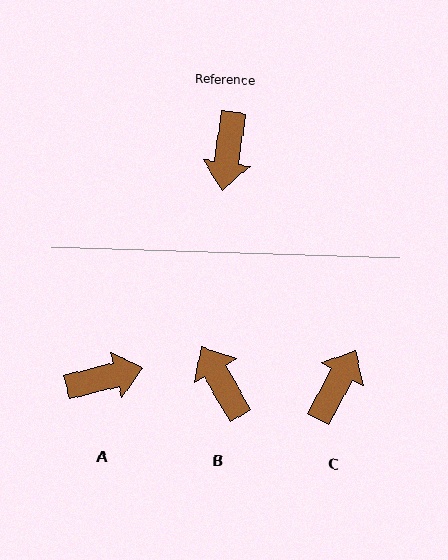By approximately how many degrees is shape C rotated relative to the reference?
Approximately 160 degrees counter-clockwise.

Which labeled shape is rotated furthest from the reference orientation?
C, about 160 degrees away.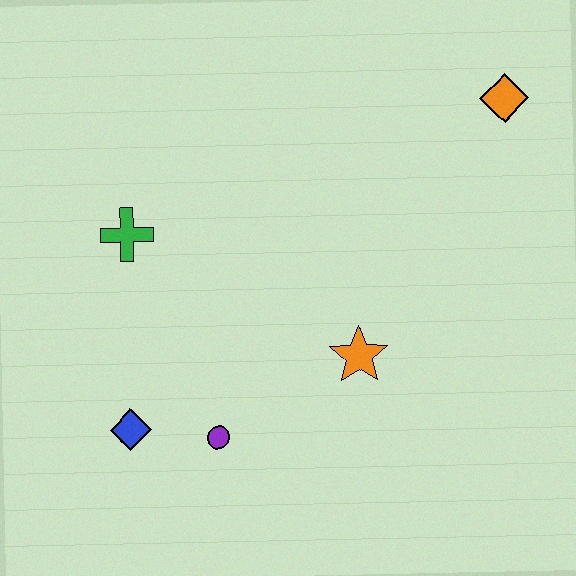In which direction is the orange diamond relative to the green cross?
The orange diamond is to the right of the green cross.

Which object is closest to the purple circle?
The blue diamond is closest to the purple circle.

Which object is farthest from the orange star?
The orange diamond is farthest from the orange star.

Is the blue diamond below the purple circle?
No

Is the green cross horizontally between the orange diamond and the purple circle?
No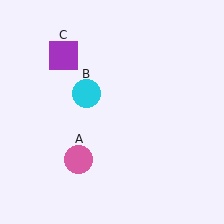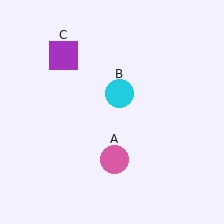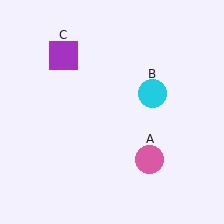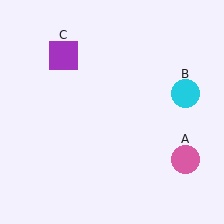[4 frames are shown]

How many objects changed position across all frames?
2 objects changed position: pink circle (object A), cyan circle (object B).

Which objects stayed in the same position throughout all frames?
Purple square (object C) remained stationary.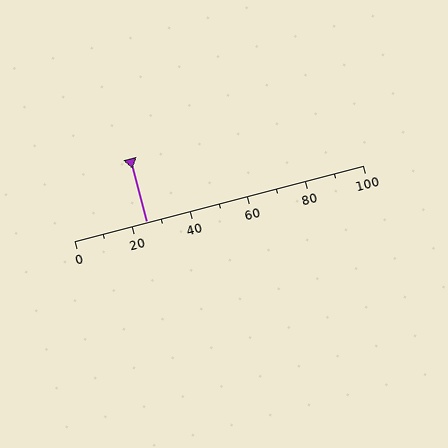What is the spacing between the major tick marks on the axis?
The major ticks are spaced 20 apart.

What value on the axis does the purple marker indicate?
The marker indicates approximately 25.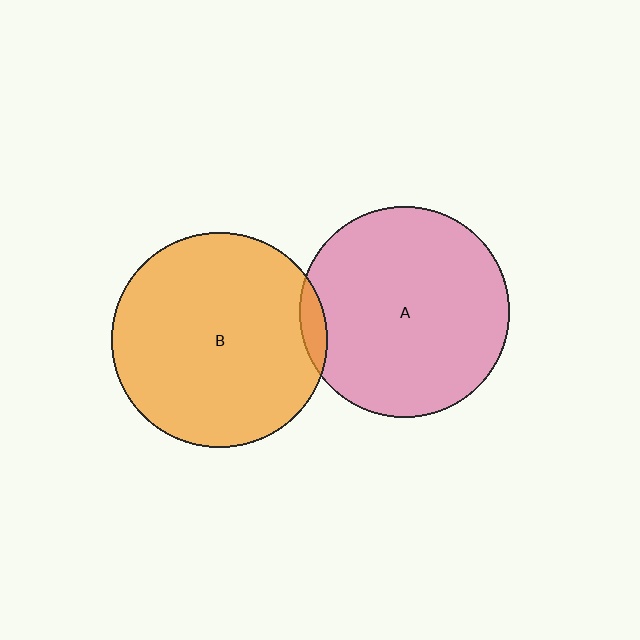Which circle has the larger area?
Circle B (orange).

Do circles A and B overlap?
Yes.